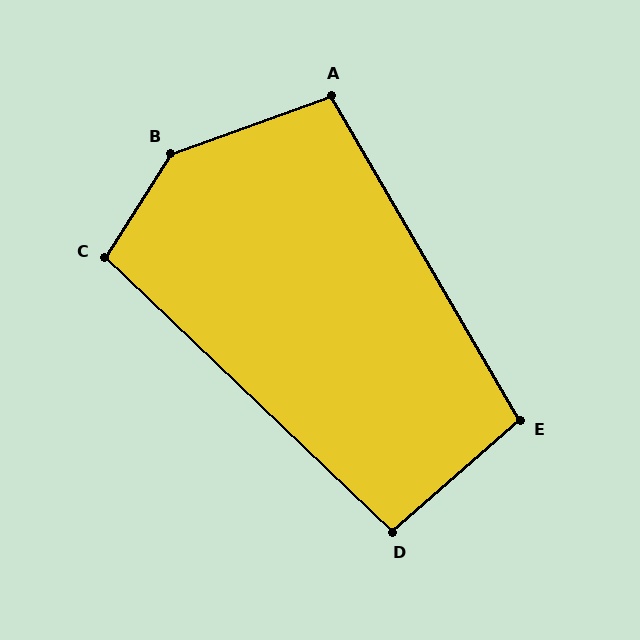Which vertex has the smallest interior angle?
D, at approximately 95 degrees.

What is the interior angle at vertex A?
Approximately 101 degrees (obtuse).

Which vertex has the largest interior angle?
B, at approximately 142 degrees.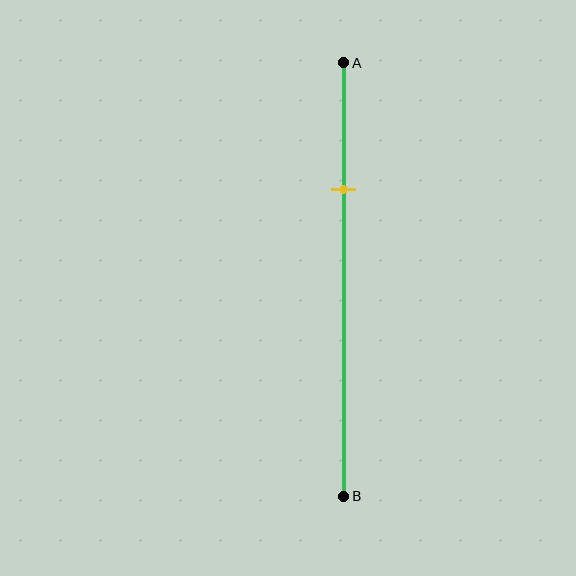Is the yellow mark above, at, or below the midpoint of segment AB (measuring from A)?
The yellow mark is above the midpoint of segment AB.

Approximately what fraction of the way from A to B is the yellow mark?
The yellow mark is approximately 30% of the way from A to B.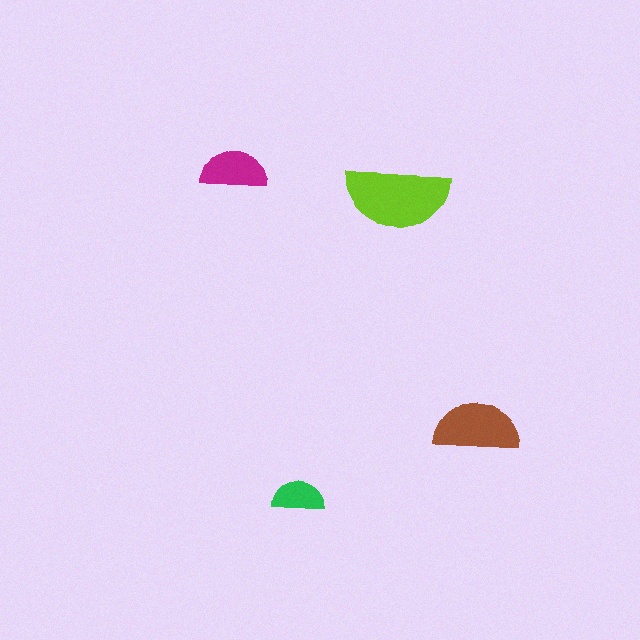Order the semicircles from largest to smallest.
the lime one, the brown one, the magenta one, the green one.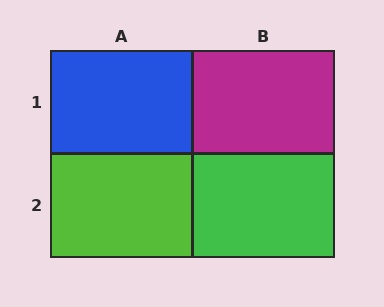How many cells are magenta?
1 cell is magenta.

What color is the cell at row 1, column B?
Magenta.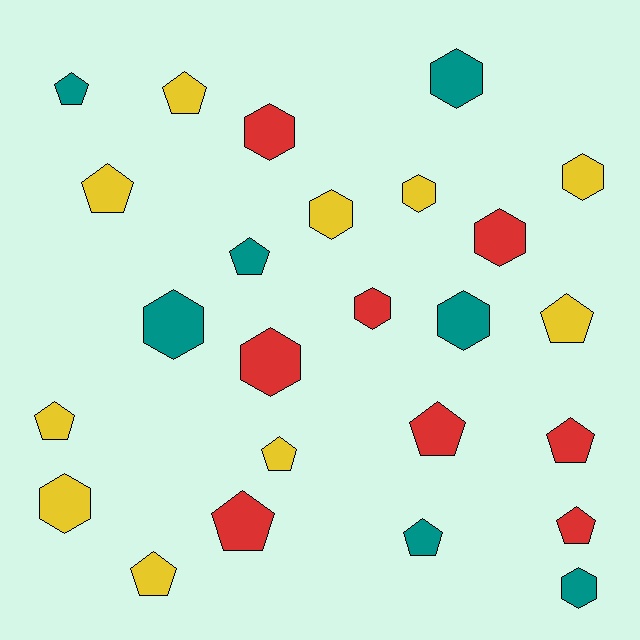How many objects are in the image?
There are 25 objects.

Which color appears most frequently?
Yellow, with 10 objects.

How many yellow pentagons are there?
There are 6 yellow pentagons.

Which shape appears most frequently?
Pentagon, with 13 objects.